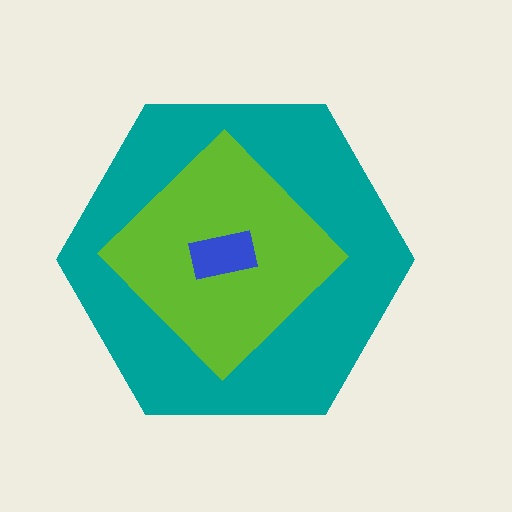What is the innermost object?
The blue rectangle.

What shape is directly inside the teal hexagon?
The lime diamond.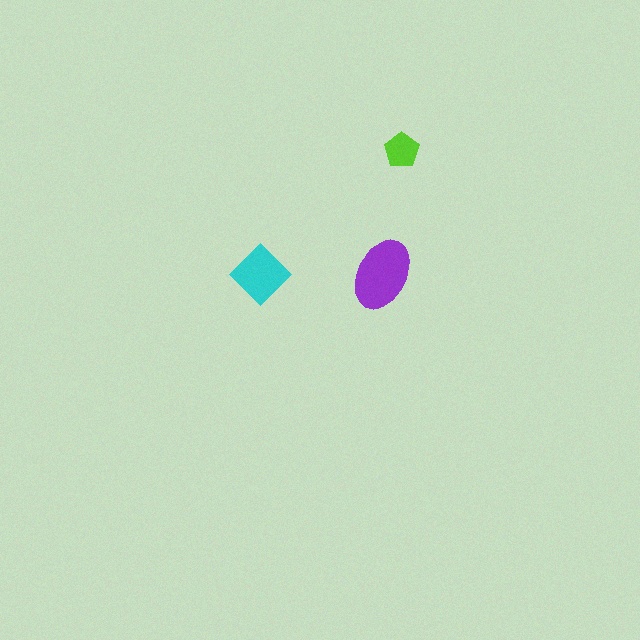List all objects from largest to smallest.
The purple ellipse, the cyan diamond, the lime pentagon.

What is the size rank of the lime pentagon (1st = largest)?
3rd.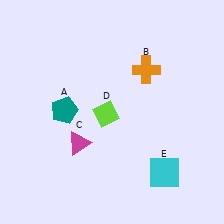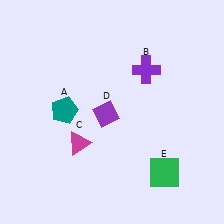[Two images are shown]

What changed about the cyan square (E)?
In Image 1, E is cyan. In Image 2, it changed to green.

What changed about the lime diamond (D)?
In Image 1, D is lime. In Image 2, it changed to purple.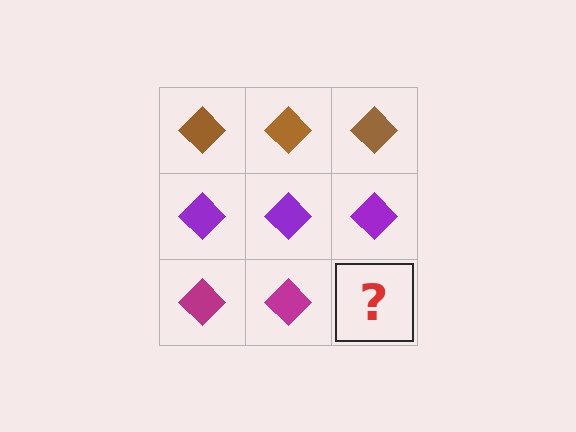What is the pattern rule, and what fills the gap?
The rule is that each row has a consistent color. The gap should be filled with a magenta diamond.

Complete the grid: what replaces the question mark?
The question mark should be replaced with a magenta diamond.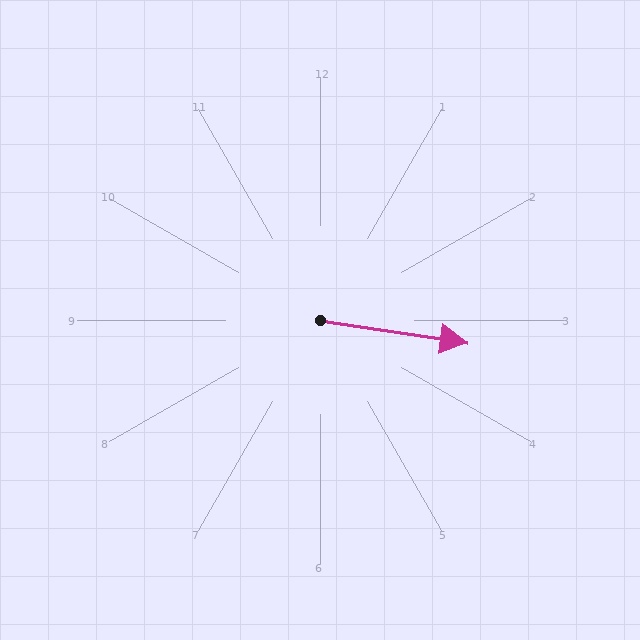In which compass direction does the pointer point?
East.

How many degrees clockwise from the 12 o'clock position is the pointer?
Approximately 99 degrees.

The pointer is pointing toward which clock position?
Roughly 3 o'clock.